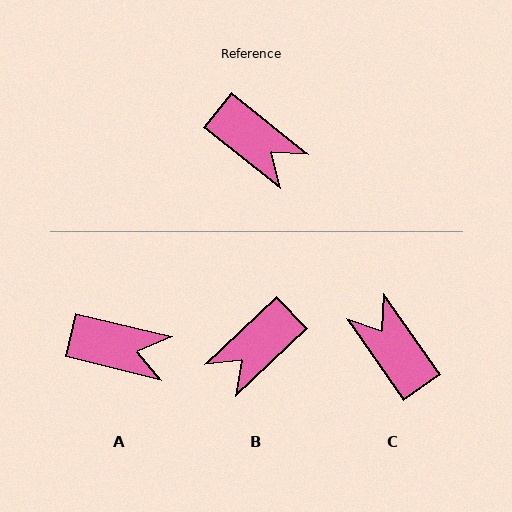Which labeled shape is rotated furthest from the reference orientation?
C, about 163 degrees away.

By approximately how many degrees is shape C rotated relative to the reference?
Approximately 163 degrees counter-clockwise.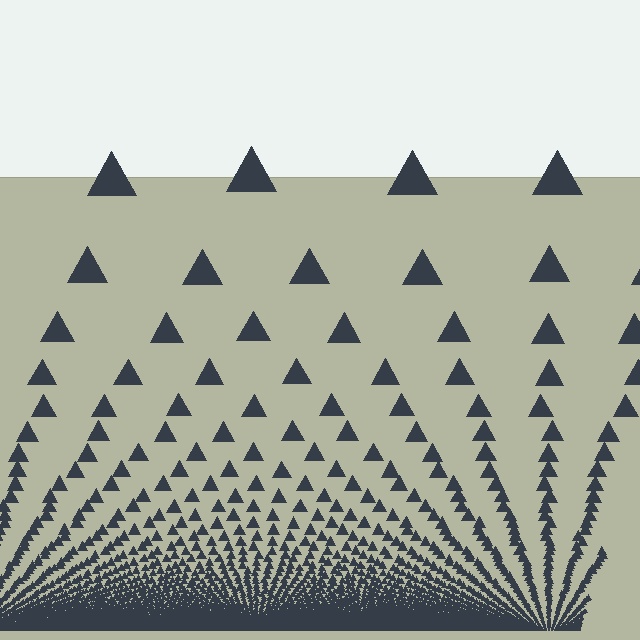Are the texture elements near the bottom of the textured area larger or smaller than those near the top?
Smaller. The gradient is inverted — elements near the bottom are smaller and denser.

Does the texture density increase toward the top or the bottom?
Density increases toward the bottom.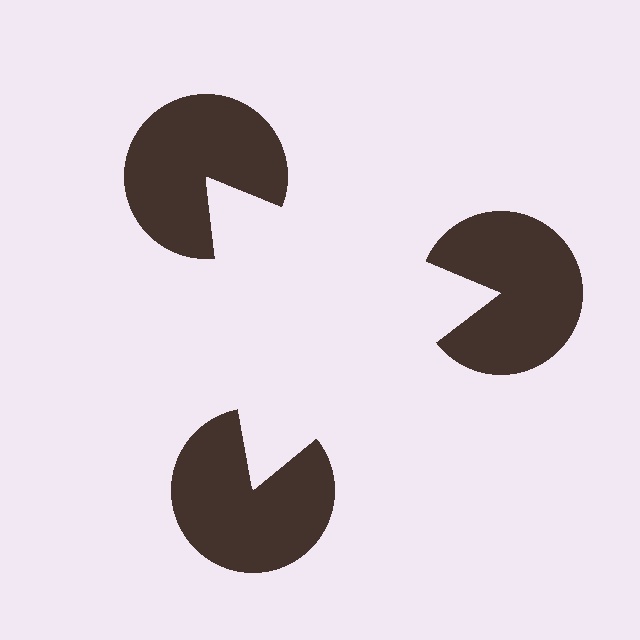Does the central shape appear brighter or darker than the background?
It typically appears slightly brighter than the background, even though no actual brightness change is drawn.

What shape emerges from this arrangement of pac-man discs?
An illusory triangle — its edges are inferred from the aligned wedge cuts in the pac-man discs, not physically drawn.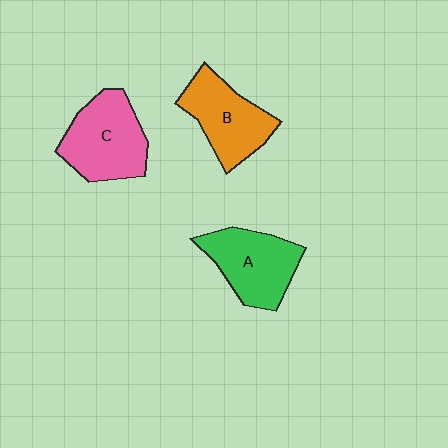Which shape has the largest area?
Shape C (pink).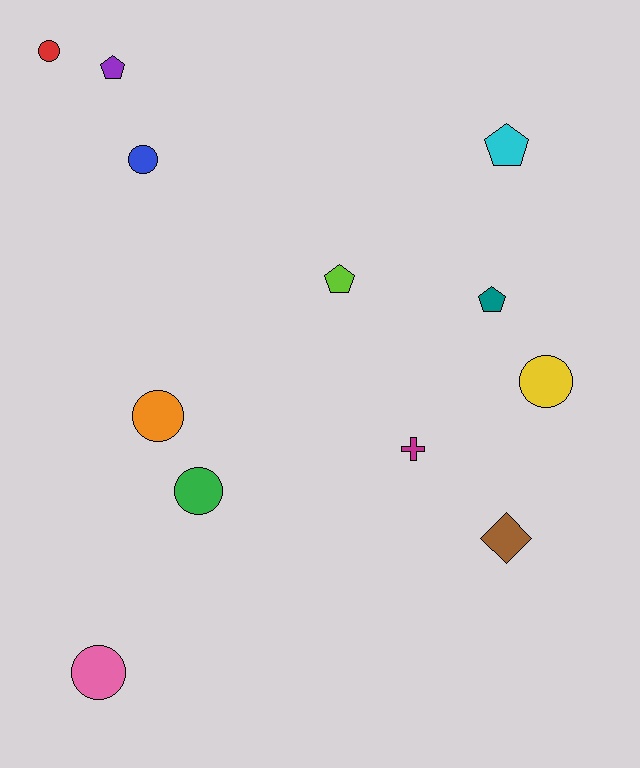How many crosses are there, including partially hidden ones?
There is 1 cross.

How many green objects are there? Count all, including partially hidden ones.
There is 1 green object.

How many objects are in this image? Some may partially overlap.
There are 12 objects.